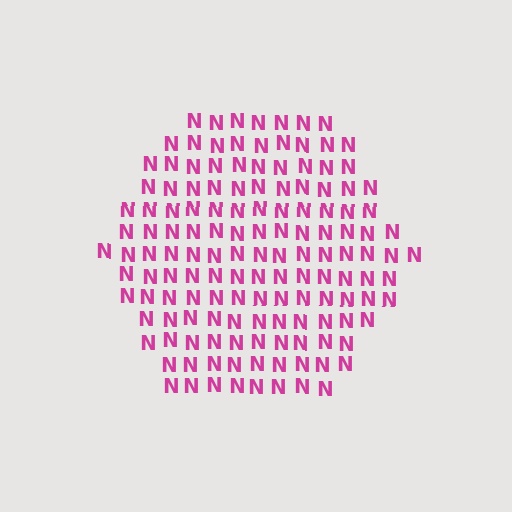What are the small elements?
The small elements are letter N's.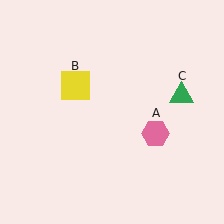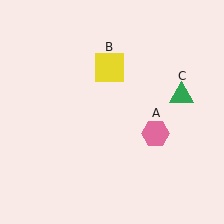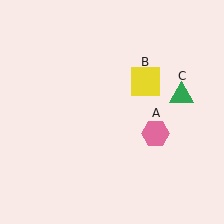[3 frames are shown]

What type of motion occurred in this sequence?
The yellow square (object B) rotated clockwise around the center of the scene.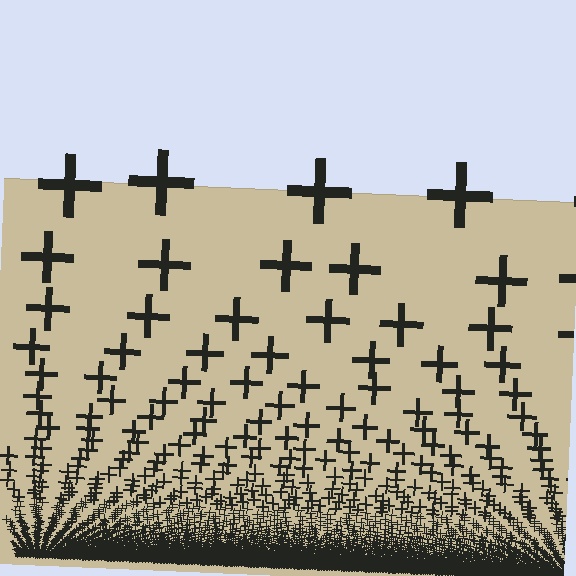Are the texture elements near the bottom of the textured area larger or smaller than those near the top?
Smaller. The gradient is inverted — elements near the bottom are smaller and denser.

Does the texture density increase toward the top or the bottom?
Density increases toward the bottom.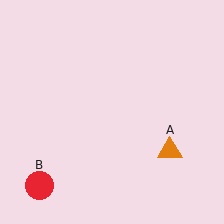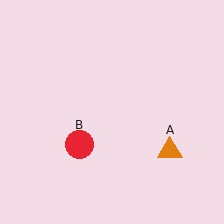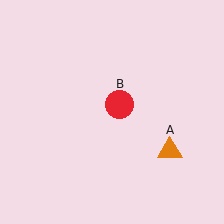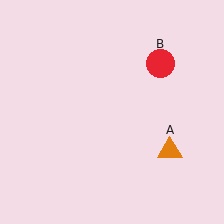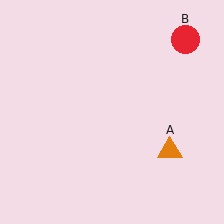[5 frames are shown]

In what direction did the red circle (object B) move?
The red circle (object B) moved up and to the right.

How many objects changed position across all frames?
1 object changed position: red circle (object B).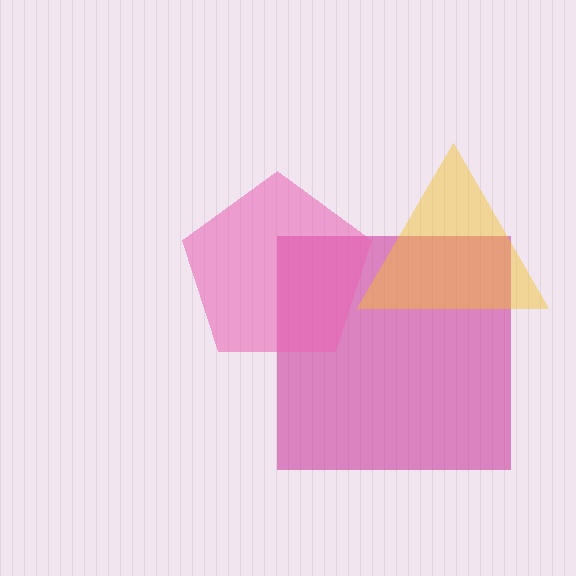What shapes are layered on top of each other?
The layered shapes are: a magenta square, a pink pentagon, a yellow triangle.